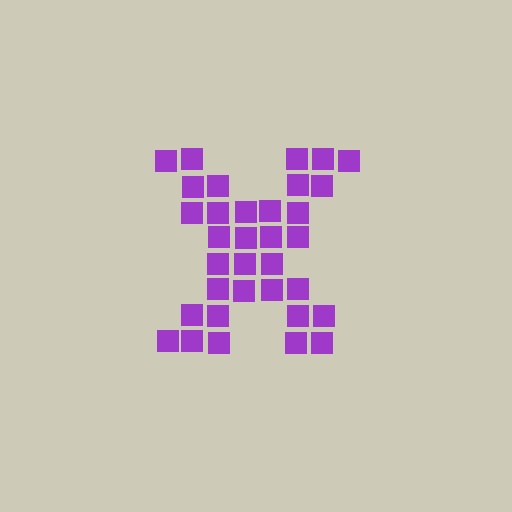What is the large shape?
The large shape is the letter X.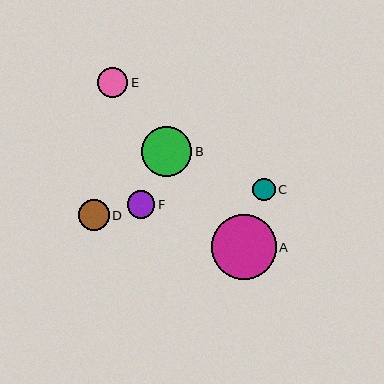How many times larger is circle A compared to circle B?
Circle A is approximately 1.3 times the size of circle B.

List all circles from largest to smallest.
From largest to smallest: A, B, D, E, F, C.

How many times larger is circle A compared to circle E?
Circle A is approximately 2.2 times the size of circle E.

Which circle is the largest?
Circle A is the largest with a size of approximately 65 pixels.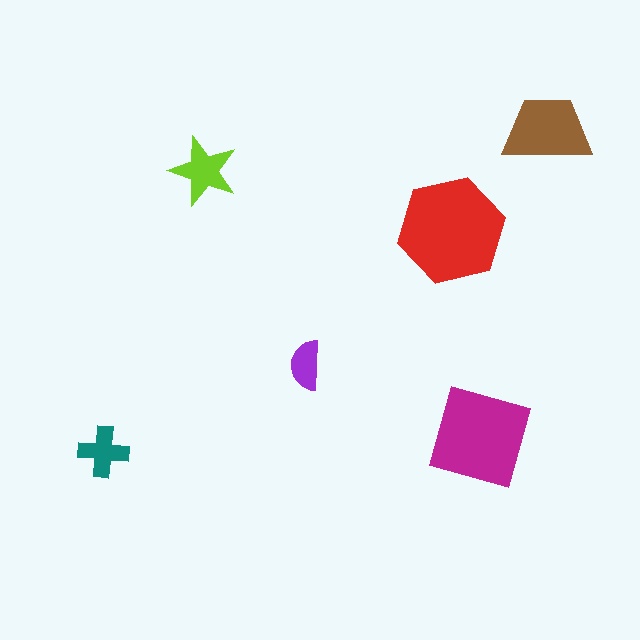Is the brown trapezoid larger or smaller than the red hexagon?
Smaller.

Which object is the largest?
The red hexagon.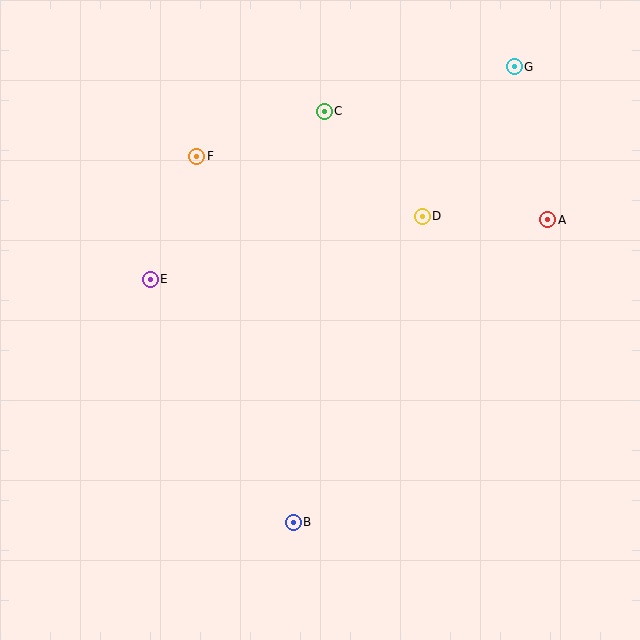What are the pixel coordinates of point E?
Point E is at (150, 279).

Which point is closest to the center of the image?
Point D at (422, 216) is closest to the center.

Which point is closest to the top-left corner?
Point F is closest to the top-left corner.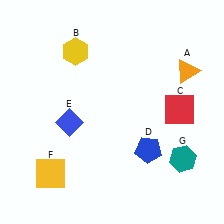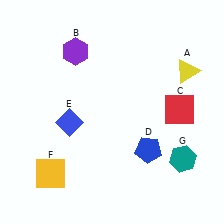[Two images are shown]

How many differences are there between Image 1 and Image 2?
There are 2 differences between the two images.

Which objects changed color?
A changed from orange to yellow. B changed from yellow to purple.